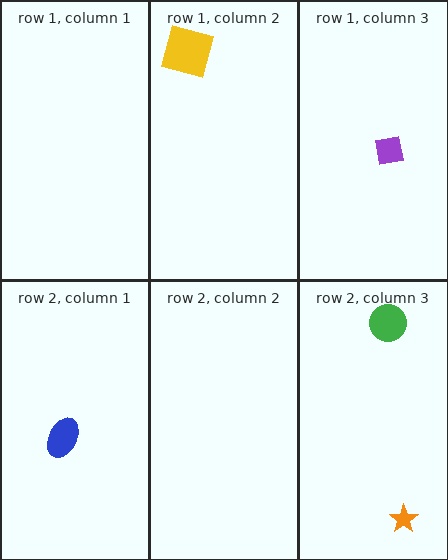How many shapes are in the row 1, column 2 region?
1.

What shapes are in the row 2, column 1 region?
The blue ellipse.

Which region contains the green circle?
The row 2, column 3 region.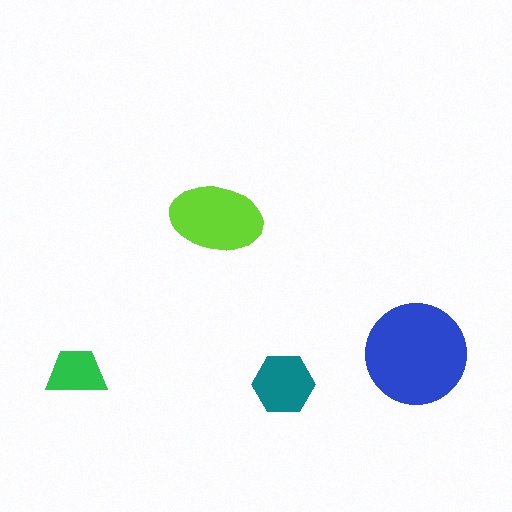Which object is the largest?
The blue circle.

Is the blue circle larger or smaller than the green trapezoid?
Larger.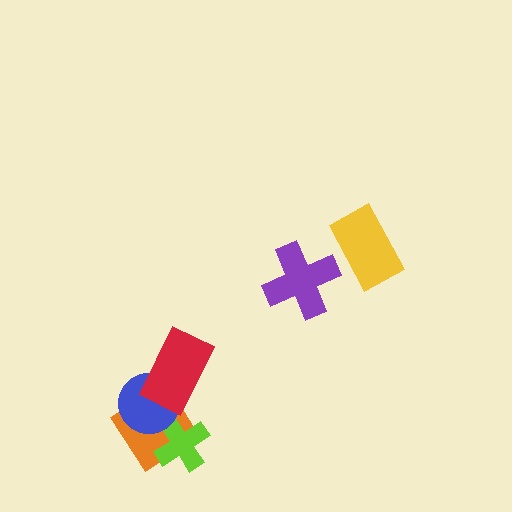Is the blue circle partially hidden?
Yes, it is partially covered by another shape.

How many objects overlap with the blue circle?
3 objects overlap with the blue circle.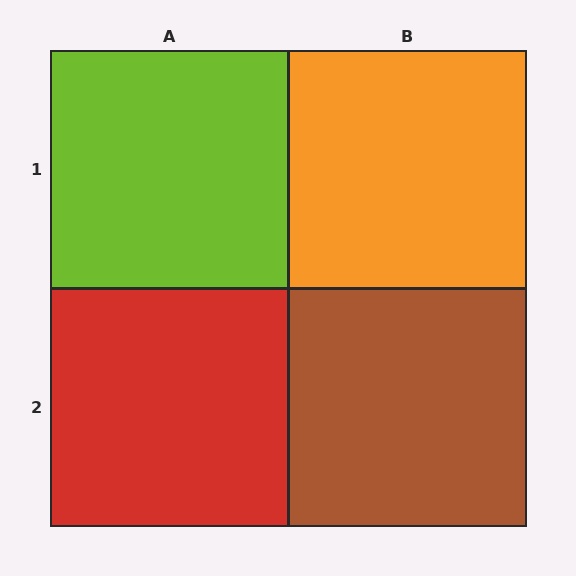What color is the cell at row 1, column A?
Lime.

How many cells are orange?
1 cell is orange.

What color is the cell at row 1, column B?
Orange.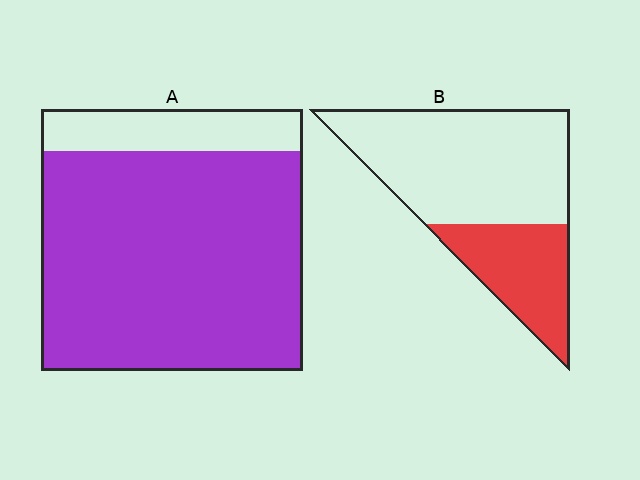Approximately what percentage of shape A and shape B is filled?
A is approximately 85% and B is approximately 30%.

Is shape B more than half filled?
No.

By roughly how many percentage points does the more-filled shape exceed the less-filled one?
By roughly 50 percentage points (A over B).